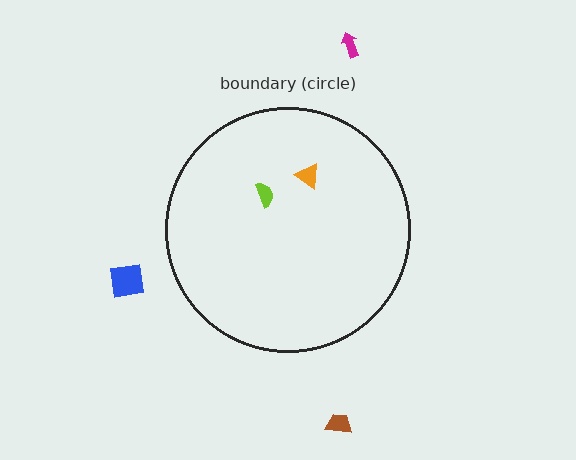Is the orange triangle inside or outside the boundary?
Inside.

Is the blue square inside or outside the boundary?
Outside.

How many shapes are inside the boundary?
2 inside, 3 outside.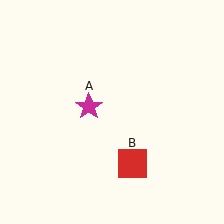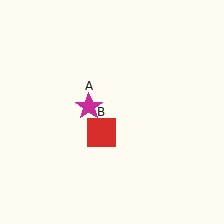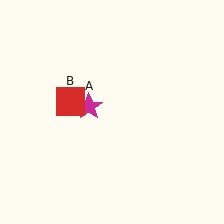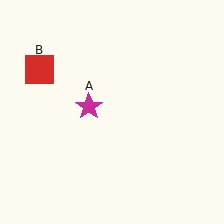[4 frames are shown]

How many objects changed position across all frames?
1 object changed position: red square (object B).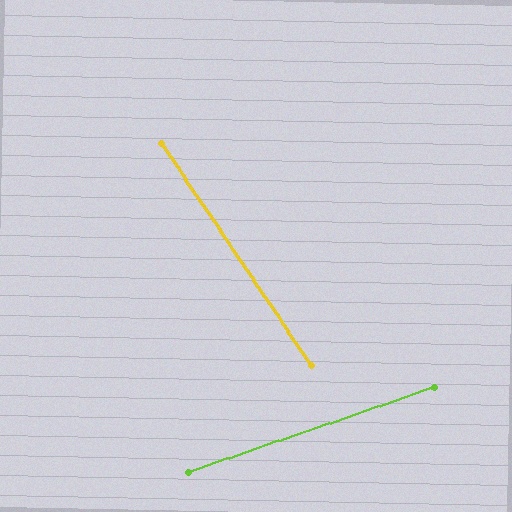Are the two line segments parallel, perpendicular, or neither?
Neither parallel nor perpendicular — they differ by about 75°.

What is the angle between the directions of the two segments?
Approximately 75 degrees.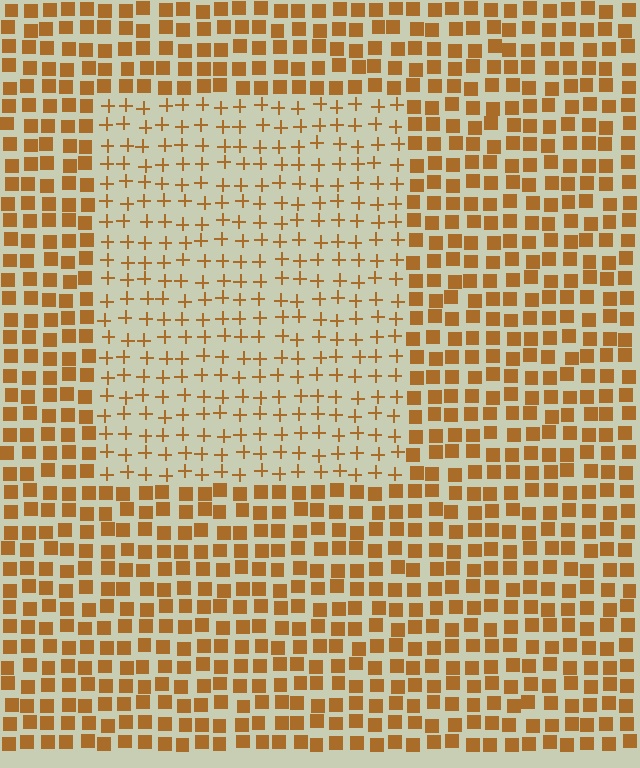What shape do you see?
I see a rectangle.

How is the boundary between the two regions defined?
The boundary is defined by a change in element shape: plus signs inside vs. squares outside. All elements share the same color and spacing.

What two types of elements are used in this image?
The image uses plus signs inside the rectangle region and squares outside it.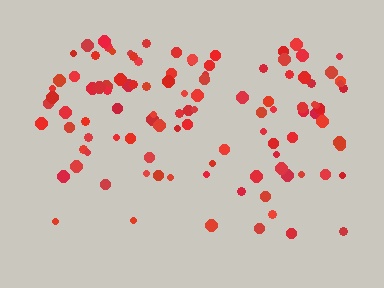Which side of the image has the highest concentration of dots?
The top.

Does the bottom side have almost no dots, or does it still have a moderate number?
Still a moderate number, just noticeably fewer than the top.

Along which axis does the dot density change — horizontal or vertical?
Vertical.